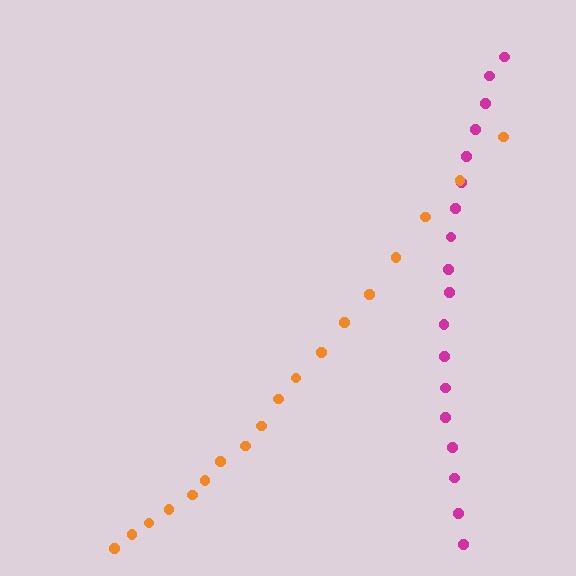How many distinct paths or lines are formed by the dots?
There are 2 distinct paths.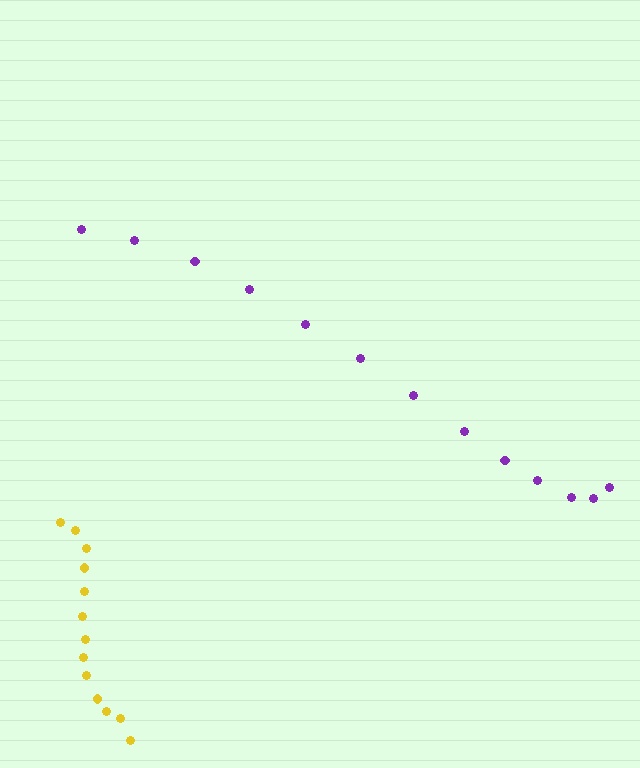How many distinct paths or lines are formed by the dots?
There are 2 distinct paths.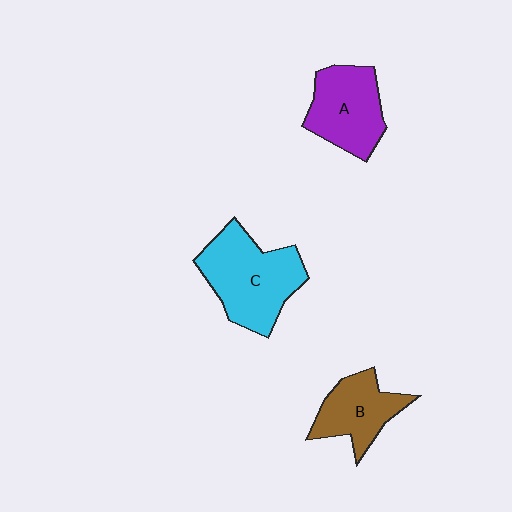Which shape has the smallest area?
Shape B (brown).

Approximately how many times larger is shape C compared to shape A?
Approximately 1.3 times.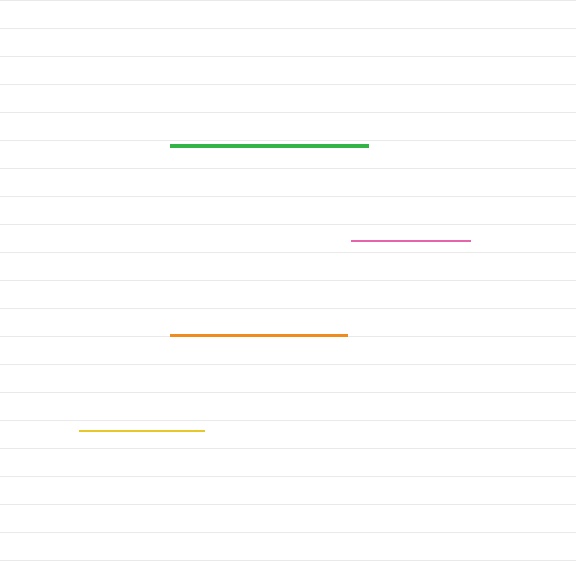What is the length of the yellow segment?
The yellow segment is approximately 125 pixels long.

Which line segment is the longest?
The green line is the longest at approximately 198 pixels.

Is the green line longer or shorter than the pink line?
The green line is longer than the pink line.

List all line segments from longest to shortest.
From longest to shortest: green, orange, yellow, pink.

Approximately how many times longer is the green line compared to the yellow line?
The green line is approximately 1.6 times the length of the yellow line.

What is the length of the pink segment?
The pink segment is approximately 119 pixels long.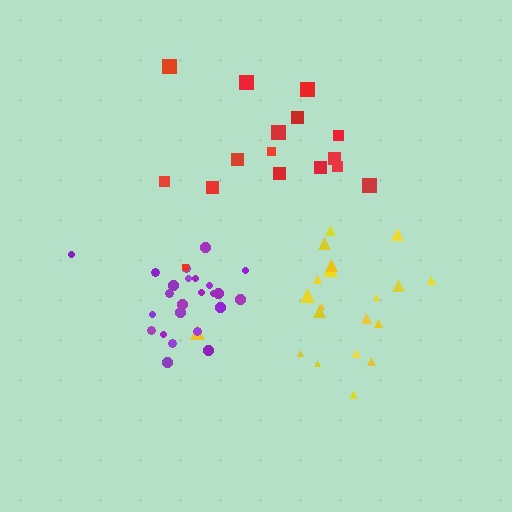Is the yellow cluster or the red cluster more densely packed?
Yellow.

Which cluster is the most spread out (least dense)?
Red.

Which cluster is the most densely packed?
Purple.